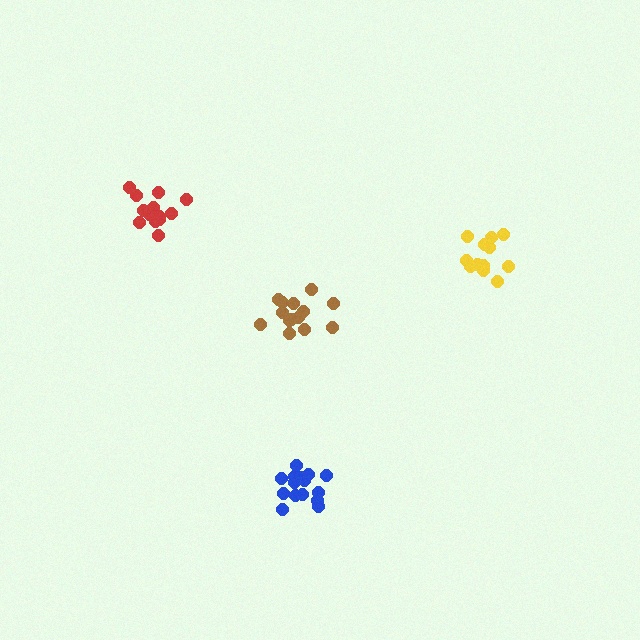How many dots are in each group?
Group 1: 13 dots, Group 2: 12 dots, Group 3: 15 dots, Group 4: 14 dots (54 total).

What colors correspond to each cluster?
The clusters are colored: red, yellow, blue, brown.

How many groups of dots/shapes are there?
There are 4 groups.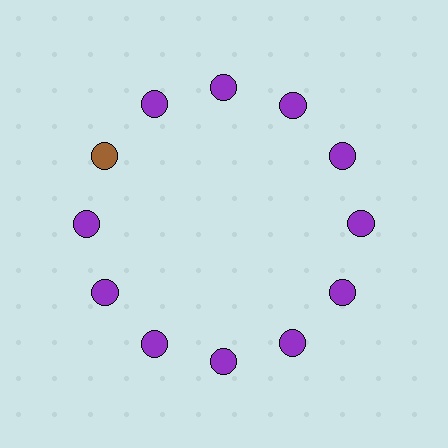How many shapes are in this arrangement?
There are 12 shapes arranged in a ring pattern.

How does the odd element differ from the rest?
It has a different color: brown instead of purple.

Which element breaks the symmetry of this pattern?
The brown circle at roughly the 10 o'clock position breaks the symmetry. All other shapes are purple circles.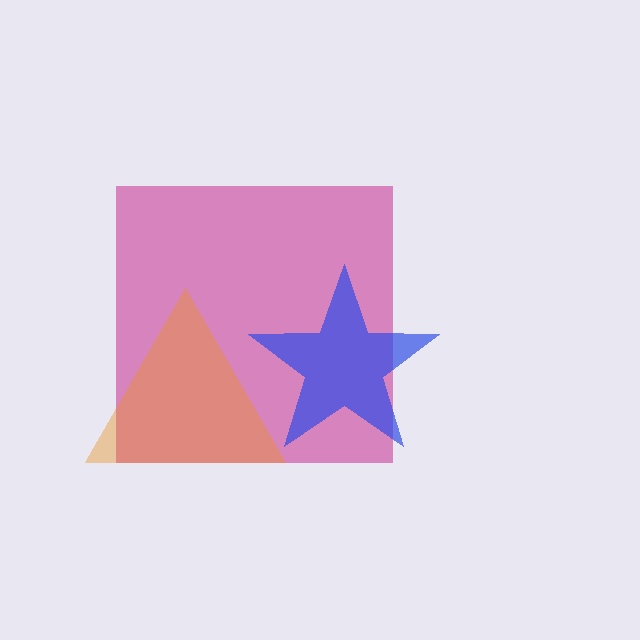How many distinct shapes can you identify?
There are 3 distinct shapes: a magenta square, an orange triangle, a blue star.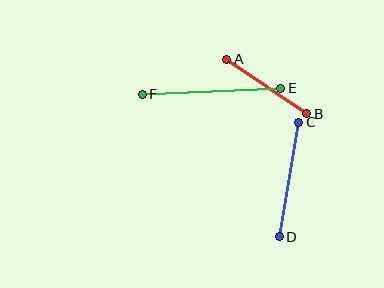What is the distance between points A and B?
The distance is approximately 97 pixels.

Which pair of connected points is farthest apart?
Points E and F are farthest apart.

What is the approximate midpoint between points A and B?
The midpoint is at approximately (267, 86) pixels.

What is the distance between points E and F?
The distance is approximately 138 pixels.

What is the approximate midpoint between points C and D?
The midpoint is at approximately (289, 179) pixels.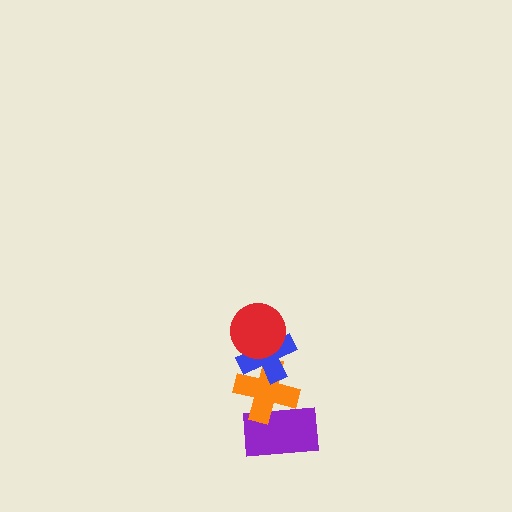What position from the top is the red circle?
The red circle is 1st from the top.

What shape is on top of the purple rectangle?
The orange cross is on top of the purple rectangle.